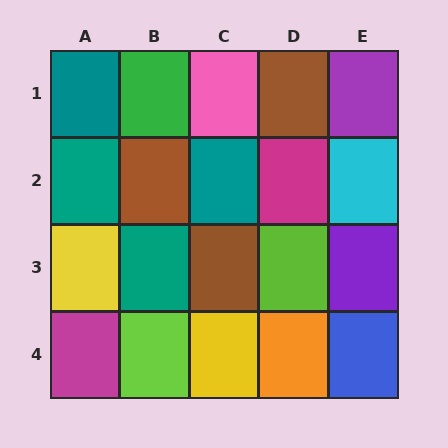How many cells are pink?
1 cell is pink.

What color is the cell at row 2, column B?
Brown.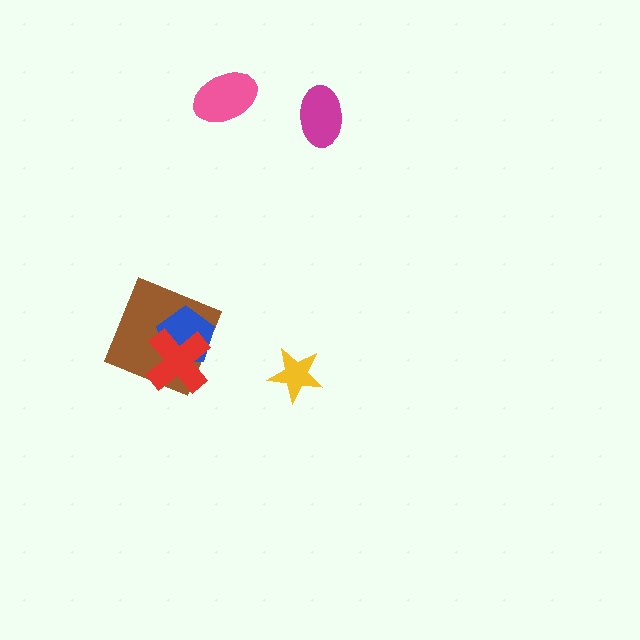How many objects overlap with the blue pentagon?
2 objects overlap with the blue pentagon.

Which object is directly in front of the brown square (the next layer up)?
The blue pentagon is directly in front of the brown square.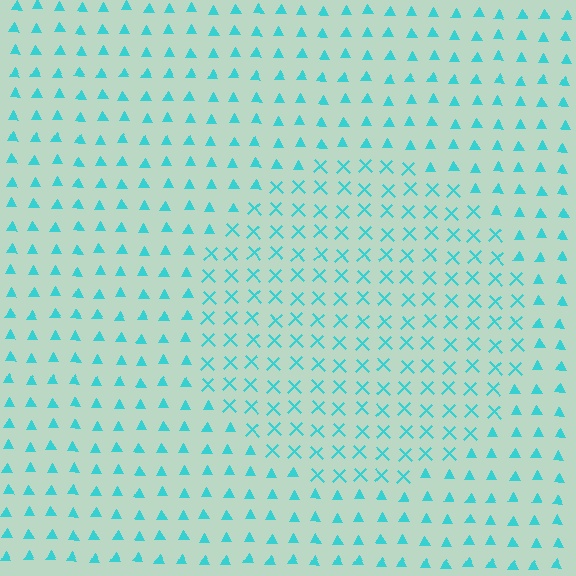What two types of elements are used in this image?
The image uses X marks inside the circle region and triangles outside it.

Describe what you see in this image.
The image is filled with small cyan elements arranged in a uniform grid. A circle-shaped region contains X marks, while the surrounding area contains triangles. The boundary is defined purely by the change in element shape.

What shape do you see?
I see a circle.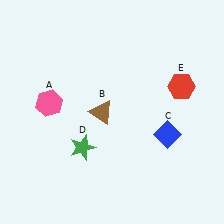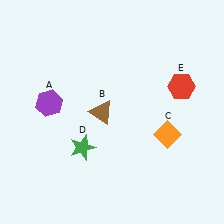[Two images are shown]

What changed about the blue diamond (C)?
In Image 1, C is blue. In Image 2, it changed to orange.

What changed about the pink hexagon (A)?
In Image 1, A is pink. In Image 2, it changed to purple.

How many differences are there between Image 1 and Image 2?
There are 2 differences between the two images.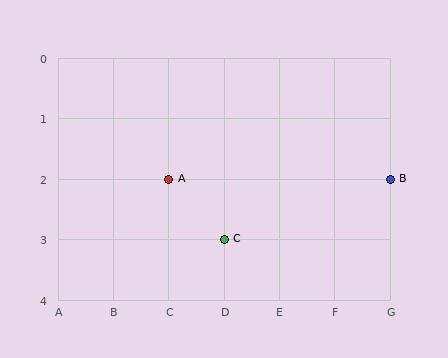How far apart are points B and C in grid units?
Points B and C are 3 columns and 1 row apart (about 3.2 grid units diagonally).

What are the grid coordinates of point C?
Point C is at grid coordinates (D, 3).